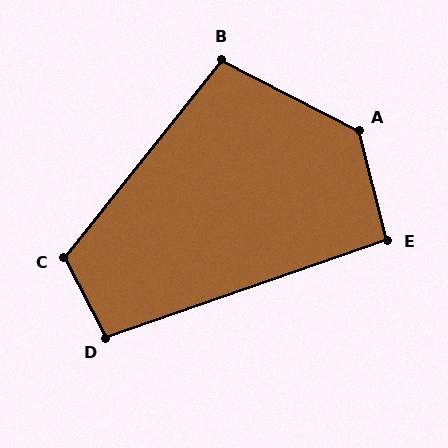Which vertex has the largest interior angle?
A, at approximately 132 degrees.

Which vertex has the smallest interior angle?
E, at approximately 95 degrees.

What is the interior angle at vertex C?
Approximately 114 degrees (obtuse).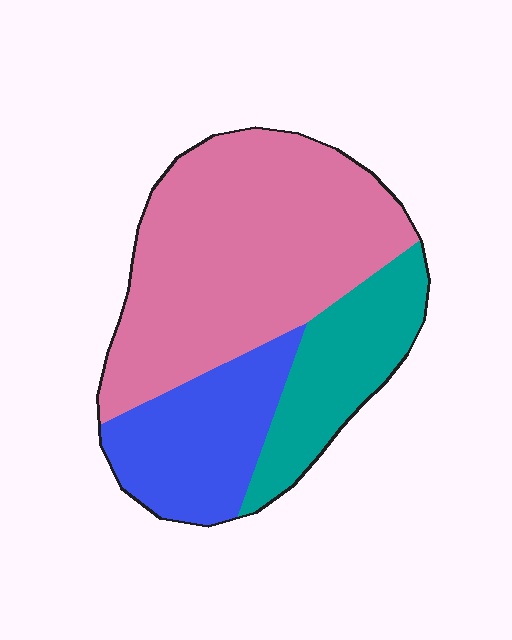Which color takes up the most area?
Pink, at roughly 55%.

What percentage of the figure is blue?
Blue takes up about one quarter (1/4) of the figure.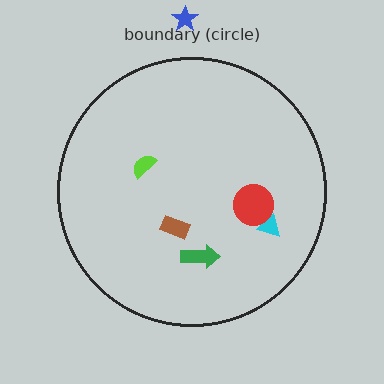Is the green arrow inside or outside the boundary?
Inside.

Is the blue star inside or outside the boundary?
Outside.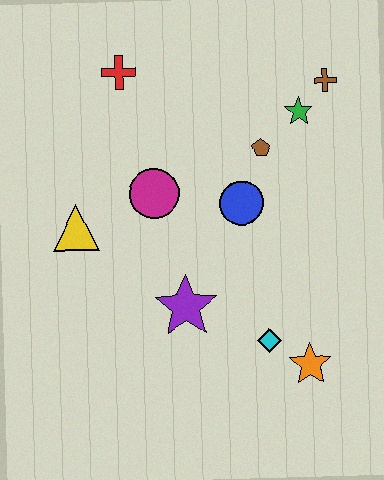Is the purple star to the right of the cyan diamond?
No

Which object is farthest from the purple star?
The brown cross is farthest from the purple star.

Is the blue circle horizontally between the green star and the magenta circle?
Yes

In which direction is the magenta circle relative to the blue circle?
The magenta circle is to the left of the blue circle.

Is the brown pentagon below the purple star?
No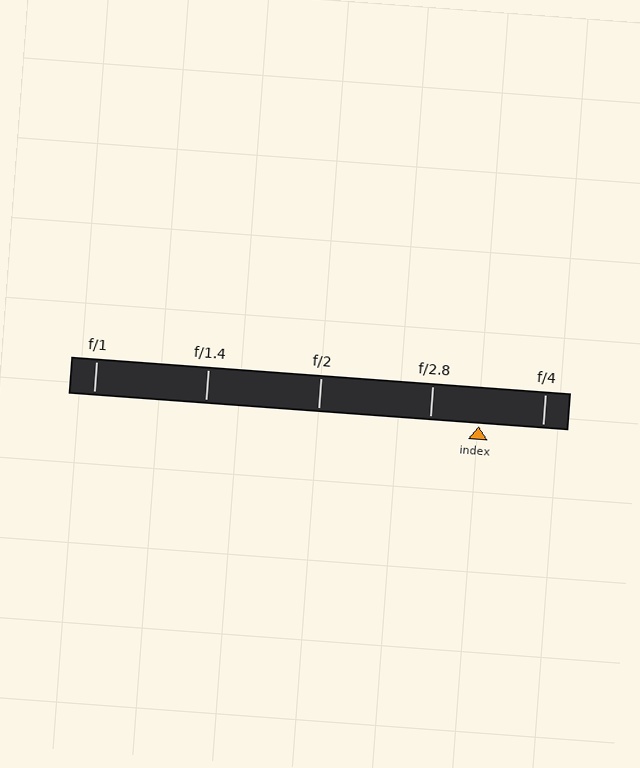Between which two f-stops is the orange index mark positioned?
The index mark is between f/2.8 and f/4.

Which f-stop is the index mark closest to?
The index mark is closest to f/2.8.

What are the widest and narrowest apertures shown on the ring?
The widest aperture shown is f/1 and the narrowest is f/4.